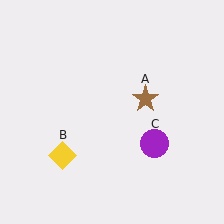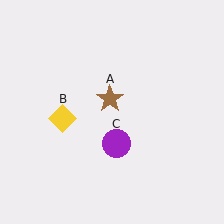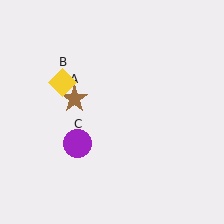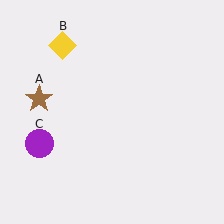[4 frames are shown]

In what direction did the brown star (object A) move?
The brown star (object A) moved left.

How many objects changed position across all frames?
3 objects changed position: brown star (object A), yellow diamond (object B), purple circle (object C).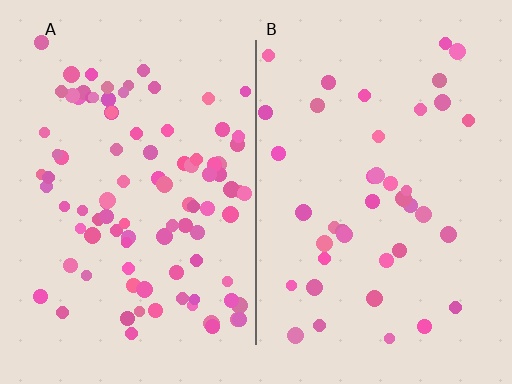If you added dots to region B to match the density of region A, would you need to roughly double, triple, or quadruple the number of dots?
Approximately double.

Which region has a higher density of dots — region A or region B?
A (the left).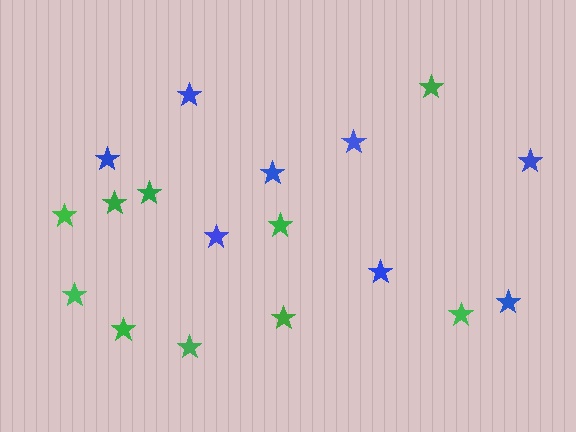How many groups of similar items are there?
There are 2 groups: one group of green stars (10) and one group of blue stars (8).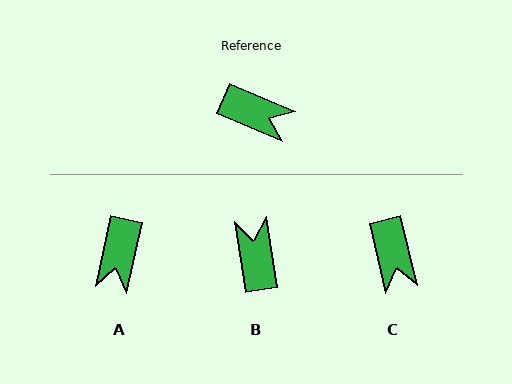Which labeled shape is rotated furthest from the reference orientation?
B, about 123 degrees away.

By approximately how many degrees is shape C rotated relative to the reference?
Approximately 54 degrees clockwise.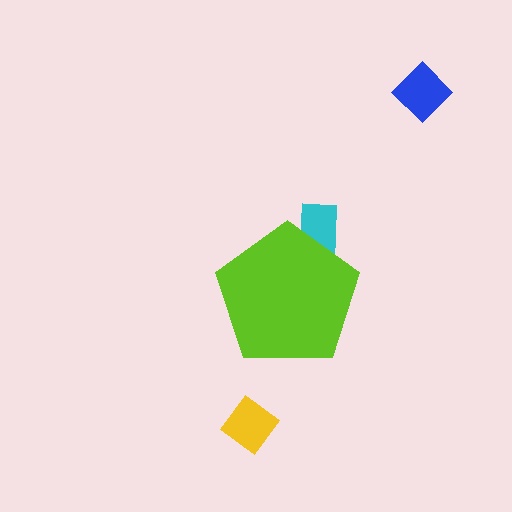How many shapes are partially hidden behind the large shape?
1 shape is partially hidden.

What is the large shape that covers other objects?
A lime pentagon.